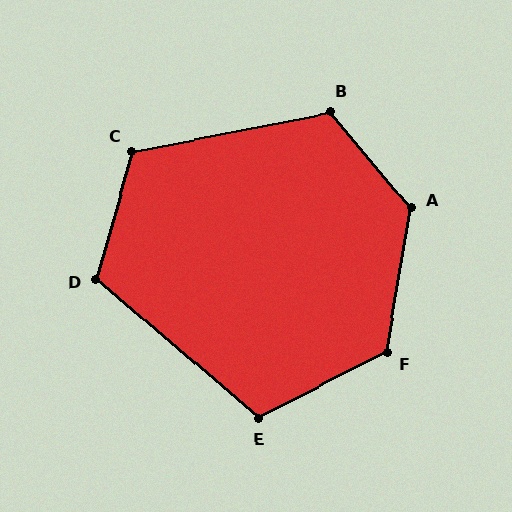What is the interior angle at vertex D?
Approximately 114 degrees (obtuse).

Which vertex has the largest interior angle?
A, at approximately 130 degrees.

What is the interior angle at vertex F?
Approximately 127 degrees (obtuse).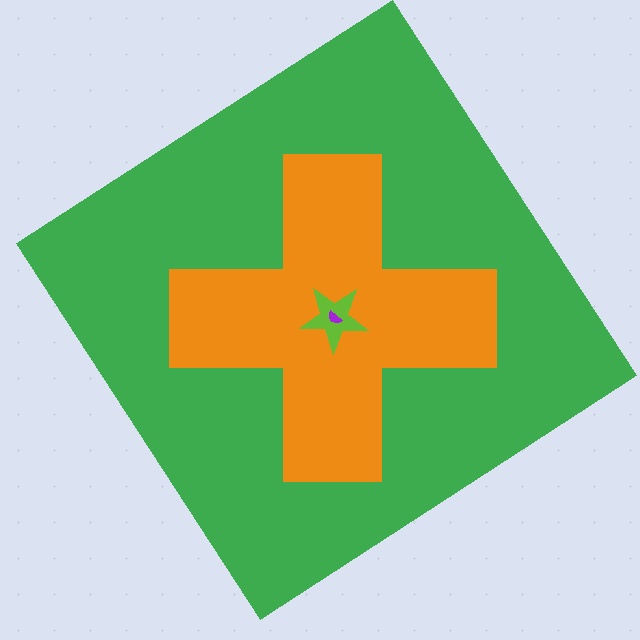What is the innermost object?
The purple semicircle.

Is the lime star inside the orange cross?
Yes.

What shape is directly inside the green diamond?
The orange cross.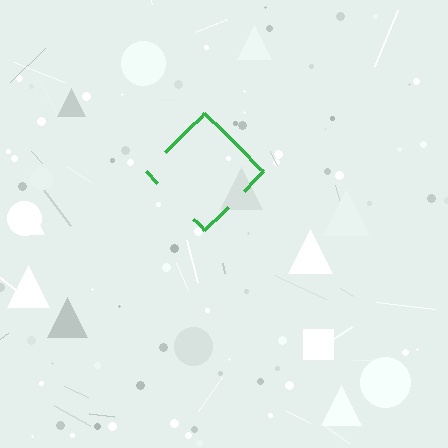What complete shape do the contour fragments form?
The contour fragments form a diamond.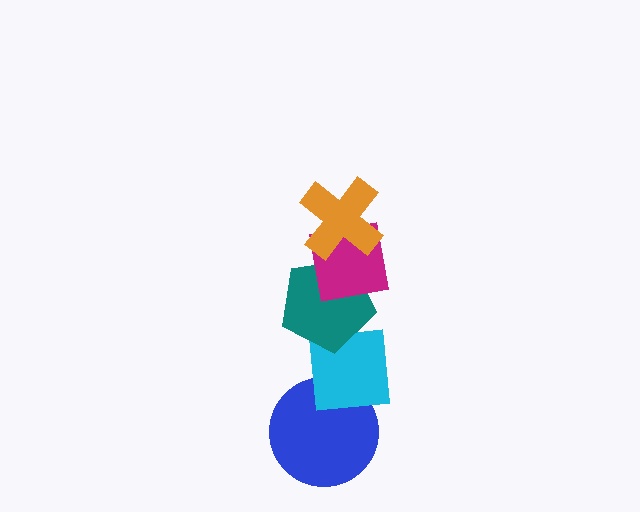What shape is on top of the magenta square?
The orange cross is on top of the magenta square.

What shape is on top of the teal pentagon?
The magenta square is on top of the teal pentagon.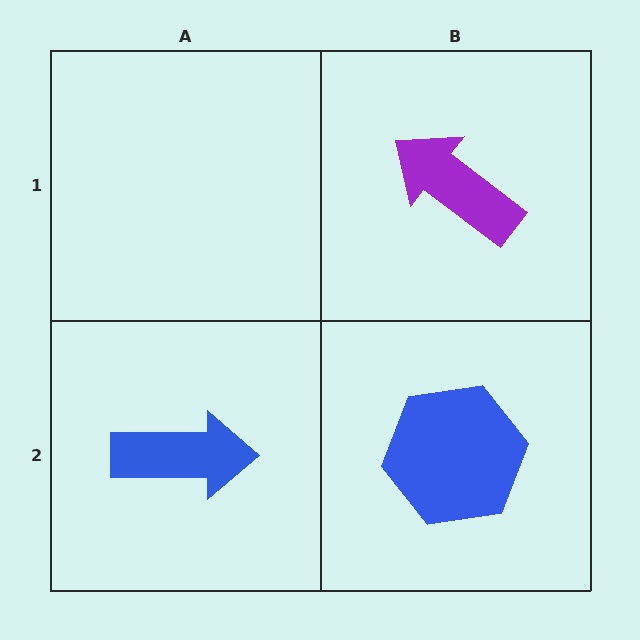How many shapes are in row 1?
1 shape.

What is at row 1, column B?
A purple arrow.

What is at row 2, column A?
A blue arrow.